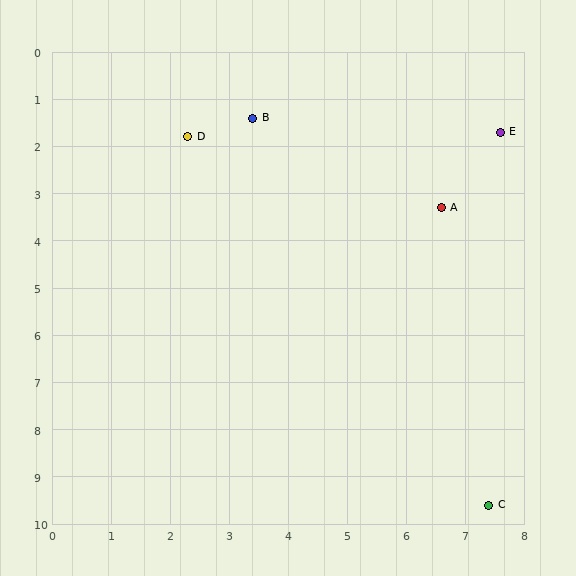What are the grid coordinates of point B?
Point B is at approximately (3.4, 1.4).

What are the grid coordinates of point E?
Point E is at approximately (7.6, 1.7).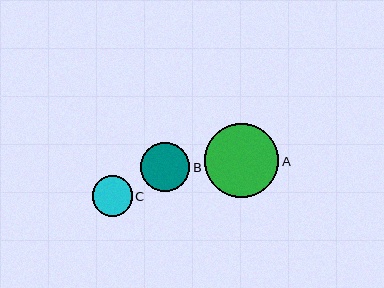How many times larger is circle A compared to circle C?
Circle A is approximately 1.8 times the size of circle C.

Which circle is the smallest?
Circle C is the smallest with a size of approximately 40 pixels.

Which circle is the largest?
Circle A is the largest with a size of approximately 74 pixels.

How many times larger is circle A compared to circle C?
Circle A is approximately 1.8 times the size of circle C.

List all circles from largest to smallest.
From largest to smallest: A, B, C.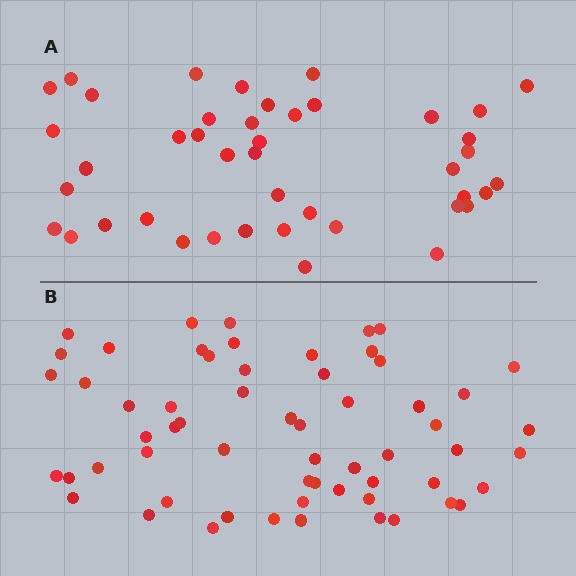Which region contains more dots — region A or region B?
Region B (the bottom region) has more dots.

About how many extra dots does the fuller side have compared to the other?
Region B has approximately 15 more dots than region A.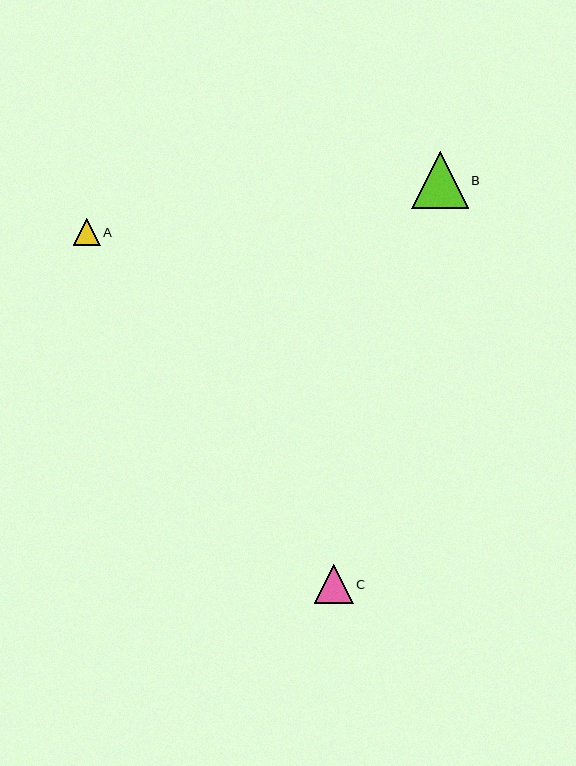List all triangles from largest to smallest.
From largest to smallest: B, C, A.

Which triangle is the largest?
Triangle B is the largest with a size of approximately 57 pixels.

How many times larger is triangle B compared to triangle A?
Triangle B is approximately 2.1 times the size of triangle A.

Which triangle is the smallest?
Triangle A is the smallest with a size of approximately 27 pixels.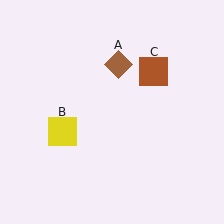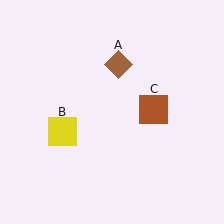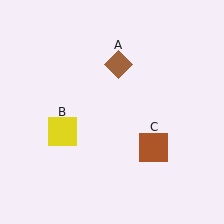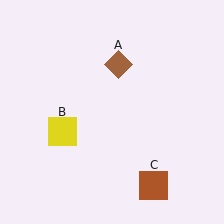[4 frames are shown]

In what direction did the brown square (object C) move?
The brown square (object C) moved down.